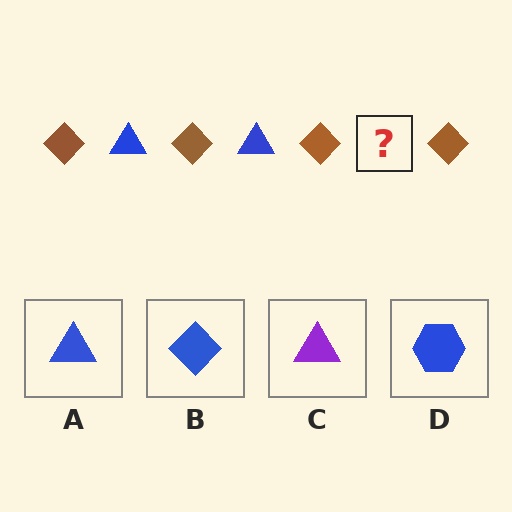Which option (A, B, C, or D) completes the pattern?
A.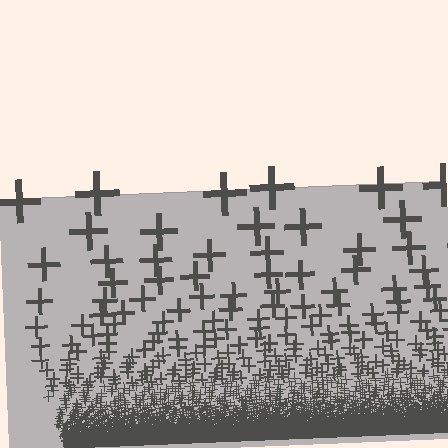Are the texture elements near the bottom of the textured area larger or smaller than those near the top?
Smaller. The gradient is inverted — elements near the bottom are smaller and denser.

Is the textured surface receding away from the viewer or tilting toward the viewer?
The surface appears to tilt toward the viewer. Texture elements get larger and sparser toward the top.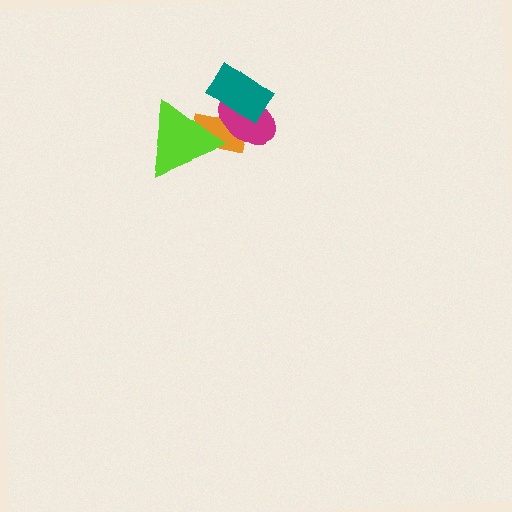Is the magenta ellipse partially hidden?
Yes, it is partially covered by another shape.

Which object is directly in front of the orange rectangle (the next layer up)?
The lime triangle is directly in front of the orange rectangle.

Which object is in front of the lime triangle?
The magenta ellipse is in front of the lime triangle.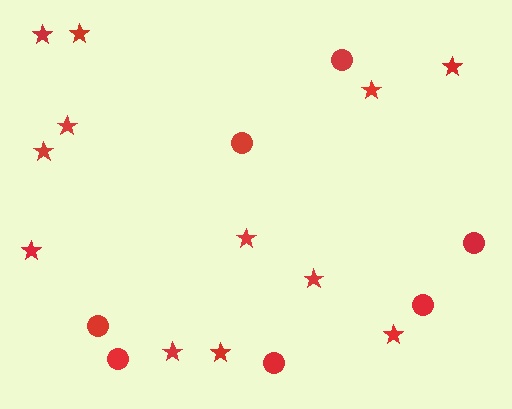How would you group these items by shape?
There are 2 groups: one group of stars (12) and one group of circles (7).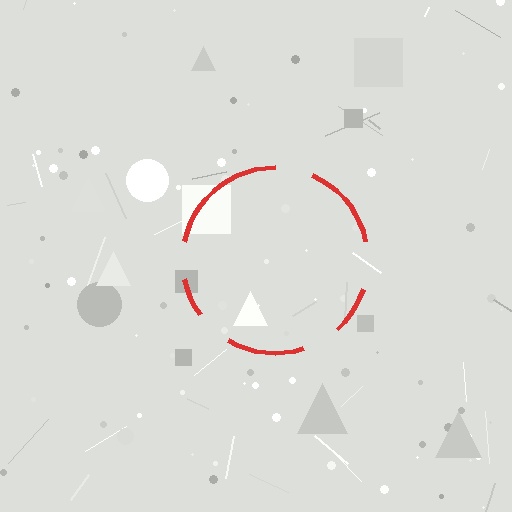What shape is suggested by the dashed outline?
The dashed outline suggests a circle.